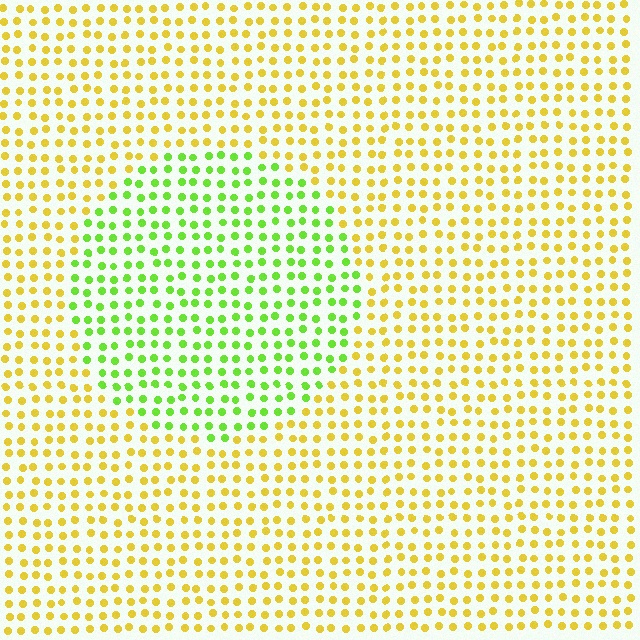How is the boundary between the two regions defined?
The boundary is defined purely by a slight shift in hue (about 50 degrees). Spacing, size, and orientation are identical on both sides.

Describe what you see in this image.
The image is filled with small yellow elements in a uniform arrangement. A circle-shaped region is visible where the elements are tinted to a slightly different hue, forming a subtle color boundary.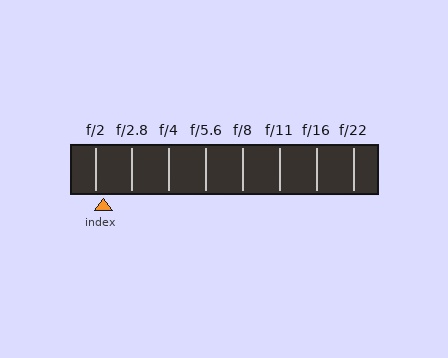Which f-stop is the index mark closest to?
The index mark is closest to f/2.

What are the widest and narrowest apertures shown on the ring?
The widest aperture shown is f/2 and the narrowest is f/22.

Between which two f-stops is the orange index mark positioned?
The index mark is between f/2 and f/2.8.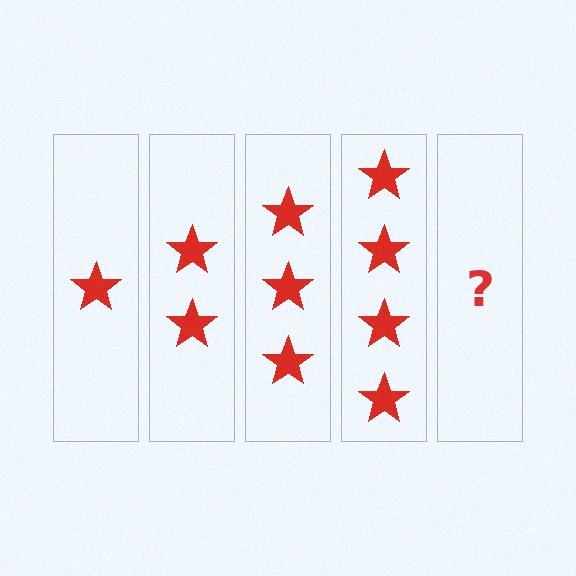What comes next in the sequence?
The next element should be 5 stars.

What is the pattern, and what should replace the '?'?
The pattern is that each step adds one more star. The '?' should be 5 stars.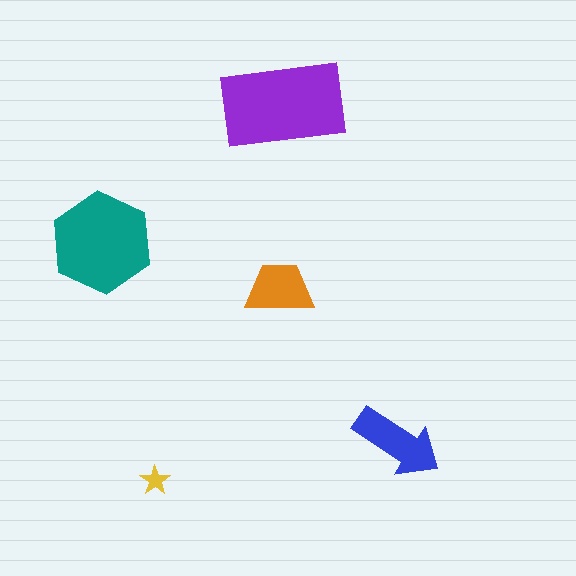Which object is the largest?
The purple rectangle.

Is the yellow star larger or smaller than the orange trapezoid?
Smaller.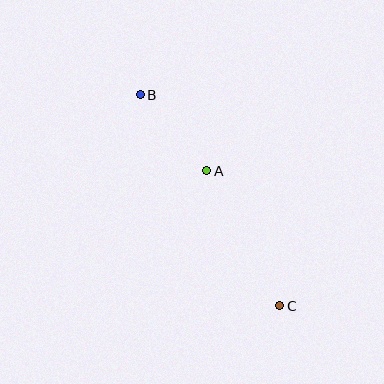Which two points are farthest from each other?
Points B and C are farthest from each other.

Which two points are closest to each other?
Points A and B are closest to each other.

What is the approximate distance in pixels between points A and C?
The distance between A and C is approximately 154 pixels.